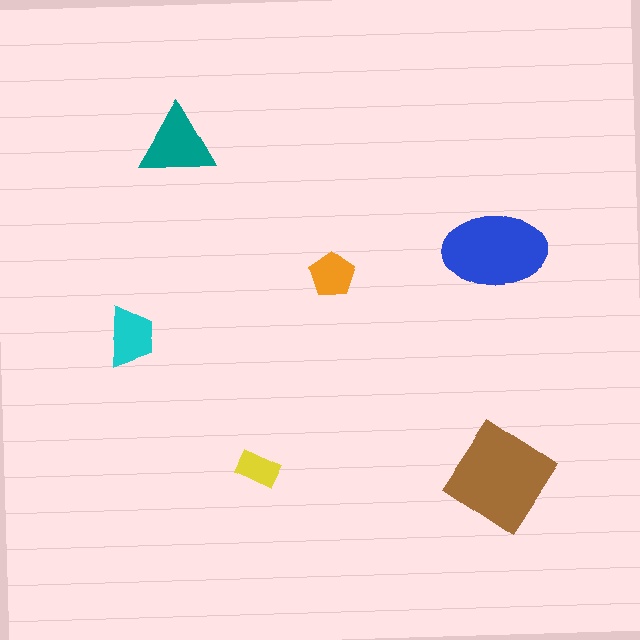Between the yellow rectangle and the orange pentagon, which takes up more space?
The orange pentagon.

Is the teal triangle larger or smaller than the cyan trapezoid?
Larger.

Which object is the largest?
The brown diamond.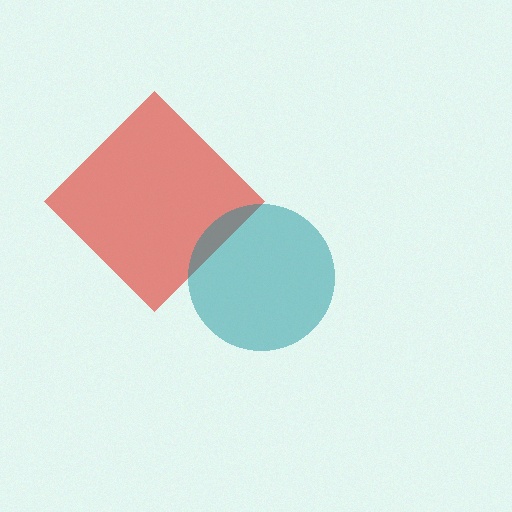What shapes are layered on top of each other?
The layered shapes are: a red diamond, a teal circle.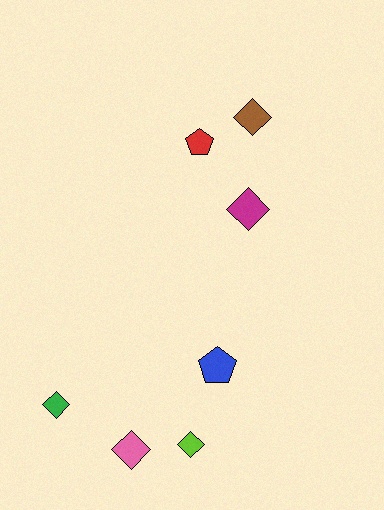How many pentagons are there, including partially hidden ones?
There are 2 pentagons.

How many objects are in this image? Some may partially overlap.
There are 7 objects.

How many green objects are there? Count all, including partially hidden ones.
There is 1 green object.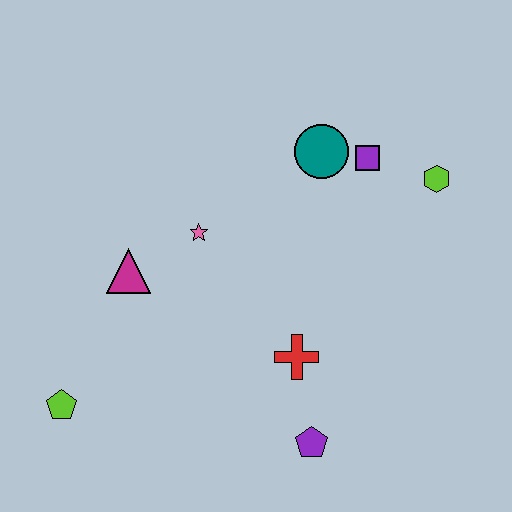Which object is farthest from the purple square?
The lime pentagon is farthest from the purple square.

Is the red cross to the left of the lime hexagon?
Yes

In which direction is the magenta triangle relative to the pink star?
The magenta triangle is to the left of the pink star.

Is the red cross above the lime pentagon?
Yes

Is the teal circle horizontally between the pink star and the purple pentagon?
No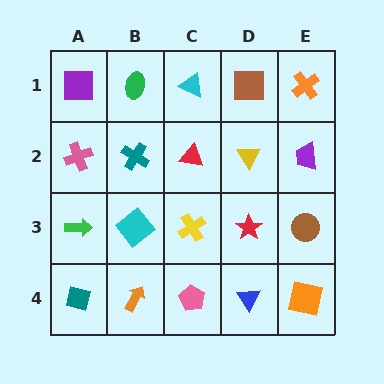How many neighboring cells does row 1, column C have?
3.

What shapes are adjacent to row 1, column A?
A pink cross (row 2, column A), a green ellipse (row 1, column B).